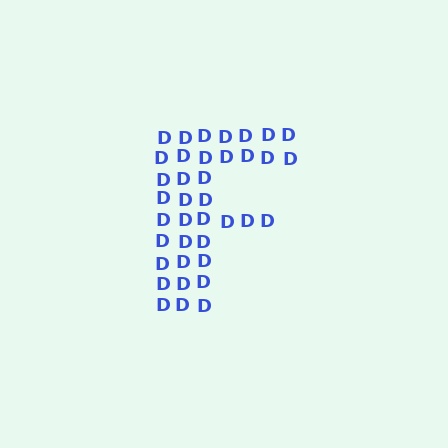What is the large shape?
The large shape is the letter F.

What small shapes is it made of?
It is made of small letter D's.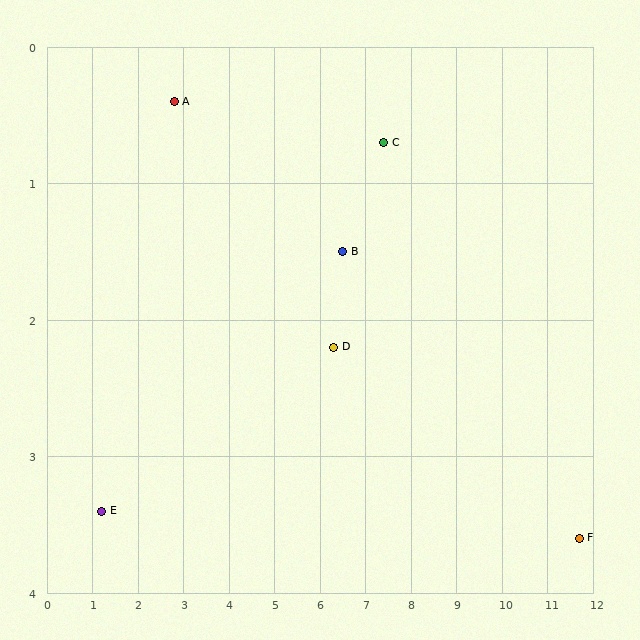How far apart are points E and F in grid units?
Points E and F are about 10.5 grid units apart.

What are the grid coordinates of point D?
Point D is at approximately (6.3, 2.2).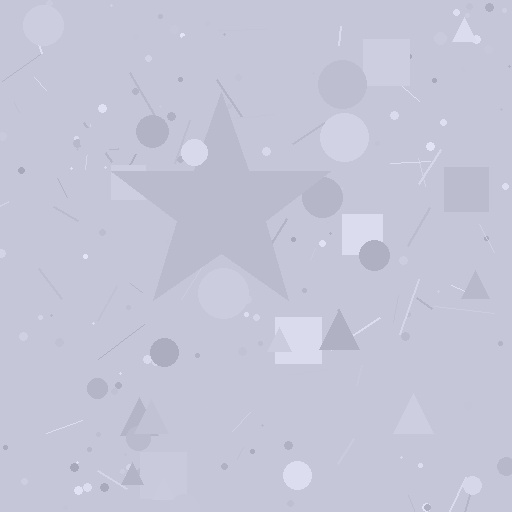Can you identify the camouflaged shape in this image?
The camouflaged shape is a star.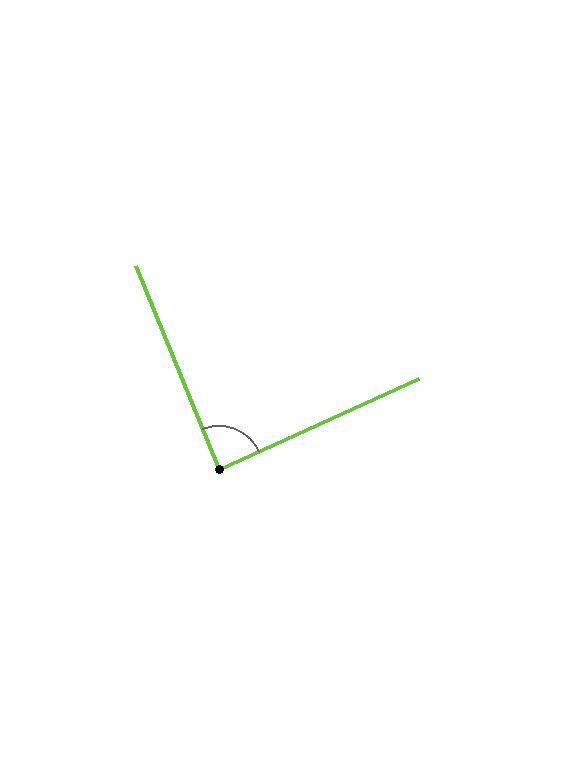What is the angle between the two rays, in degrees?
Approximately 88 degrees.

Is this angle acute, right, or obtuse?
It is approximately a right angle.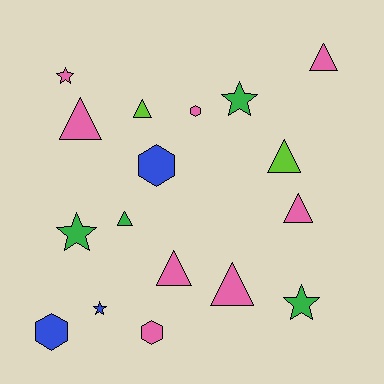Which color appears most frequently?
Pink, with 8 objects.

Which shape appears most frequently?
Triangle, with 8 objects.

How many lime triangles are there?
There are 2 lime triangles.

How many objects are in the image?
There are 17 objects.